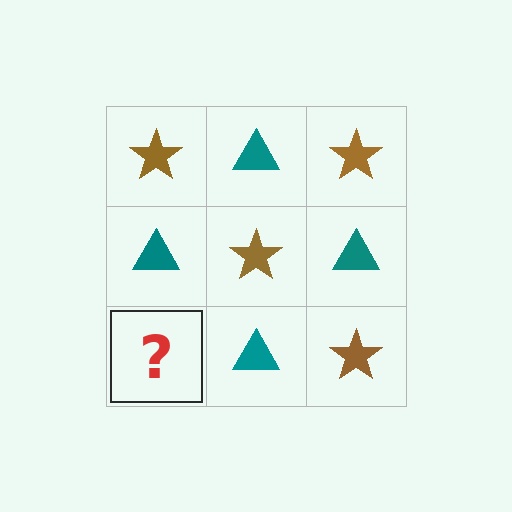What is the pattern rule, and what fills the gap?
The rule is that it alternates brown star and teal triangle in a checkerboard pattern. The gap should be filled with a brown star.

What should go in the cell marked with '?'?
The missing cell should contain a brown star.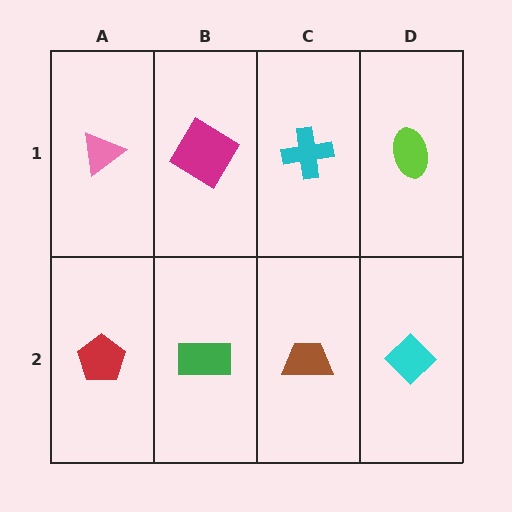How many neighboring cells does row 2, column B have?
3.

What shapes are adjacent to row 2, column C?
A cyan cross (row 1, column C), a green rectangle (row 2, column B), a cyan diamond (row 2, column D).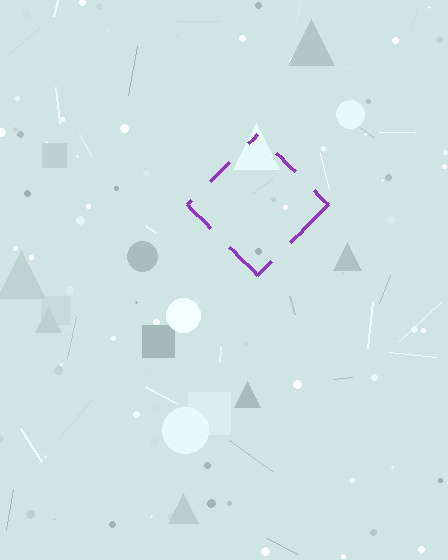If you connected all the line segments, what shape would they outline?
They would outline a diamond.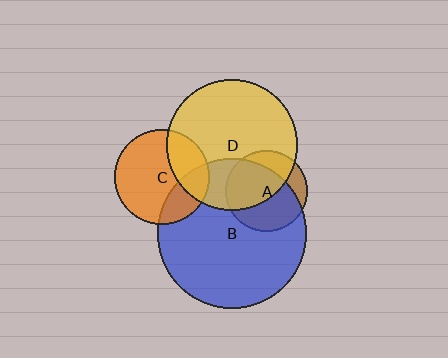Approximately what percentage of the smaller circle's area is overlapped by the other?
Approximately 75%.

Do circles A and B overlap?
Yes.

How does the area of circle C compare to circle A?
Approximately 1.4 times.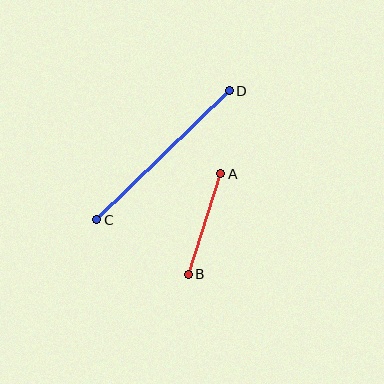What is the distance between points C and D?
The distance is approximately 185 pixels.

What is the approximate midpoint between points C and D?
The midpoint is at approximately (163, 155) pixels.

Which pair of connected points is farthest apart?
Points C and D are farthest apart.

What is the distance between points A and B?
The distance is approximately 106 pixels.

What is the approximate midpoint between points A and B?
The midpoint is at approximately (205, 224) pixels.